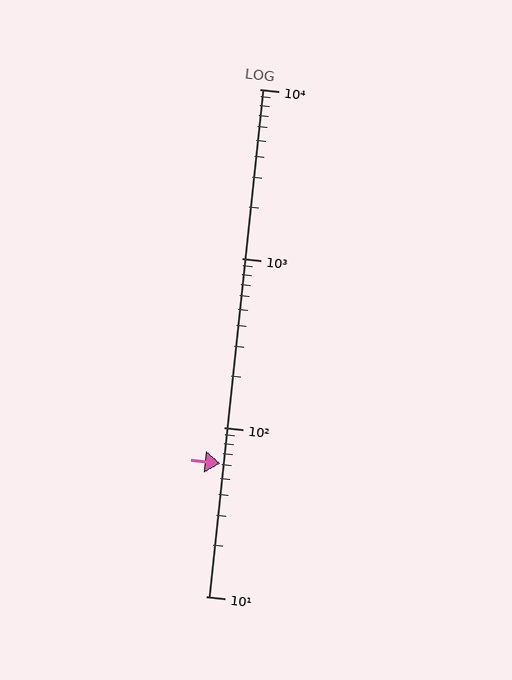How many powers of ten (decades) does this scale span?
The scale spans 3 decades, from 10 to 10000.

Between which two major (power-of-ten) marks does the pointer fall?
The pointer is between 10 and 100.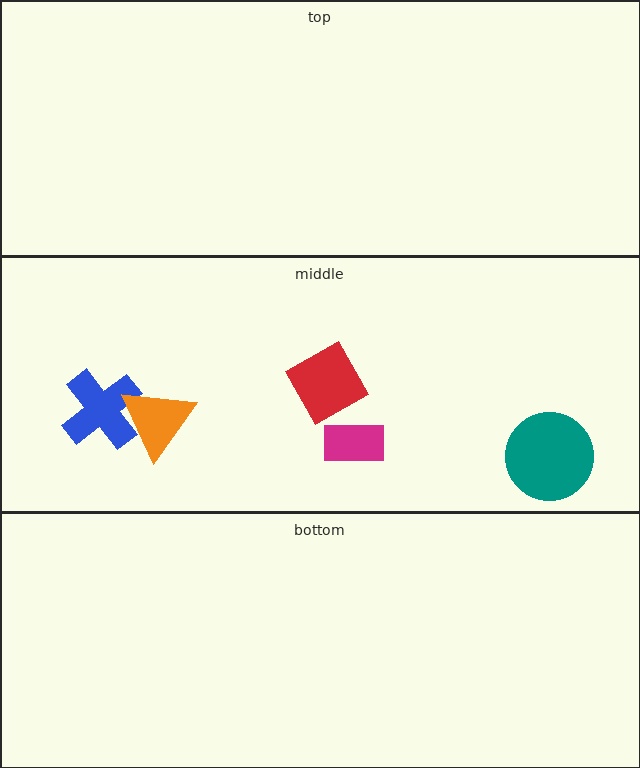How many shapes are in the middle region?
5.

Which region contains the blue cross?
The middle region.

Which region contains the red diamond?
The middle region.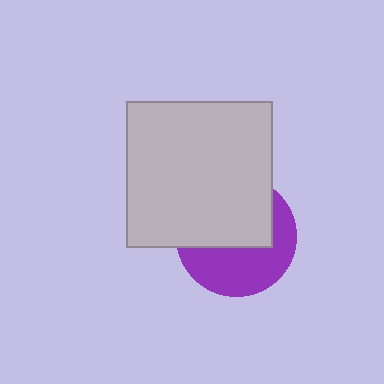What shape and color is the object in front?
The object in front is a light gray square.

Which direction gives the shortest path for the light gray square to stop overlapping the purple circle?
Moving up gives the shortest separation.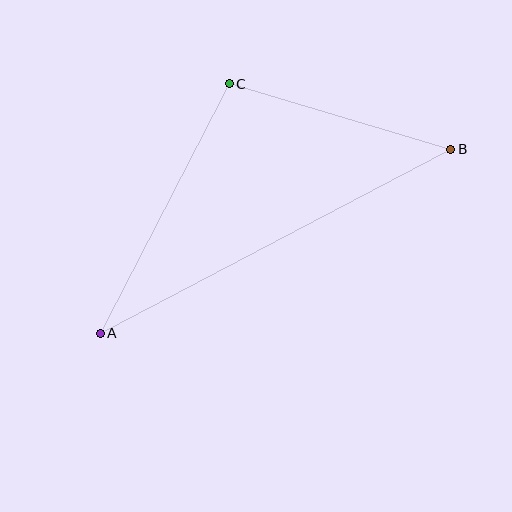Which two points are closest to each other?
Points B and C are closest to each other.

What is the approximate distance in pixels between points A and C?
The distance between A and C is approximately 281 pixels.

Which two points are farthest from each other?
Points A and B are farthest from each other.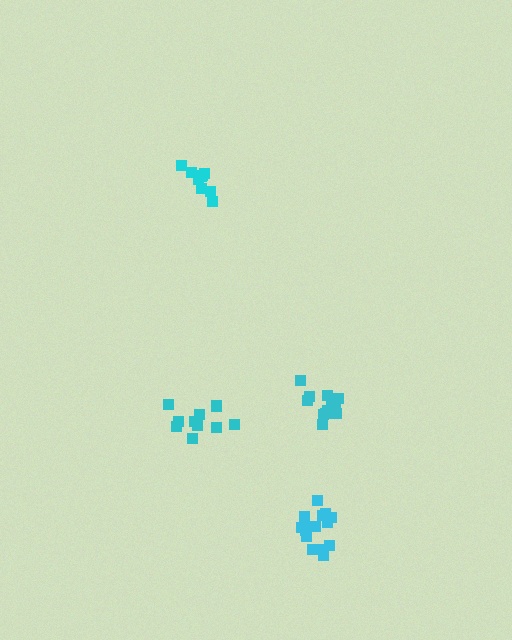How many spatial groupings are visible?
There are 4 spatial groupings.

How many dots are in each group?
Group 1: 10 dots, Group 2: 9 dots, Group 3: 13 dots, Group 4: 15 dots (47 total).